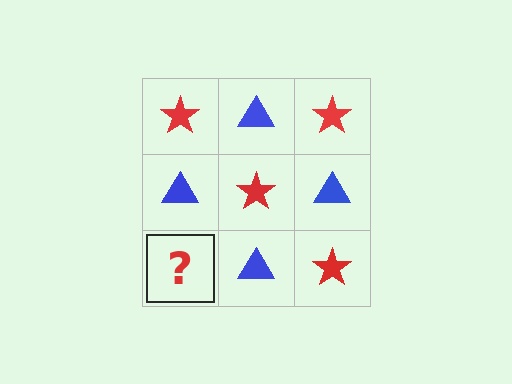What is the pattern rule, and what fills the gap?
The rule is that it alternates red star and blue triangle in a checkerboard pattern. The gap should be filled with a red star.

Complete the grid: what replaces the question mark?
The question mark should be replaced with a red star.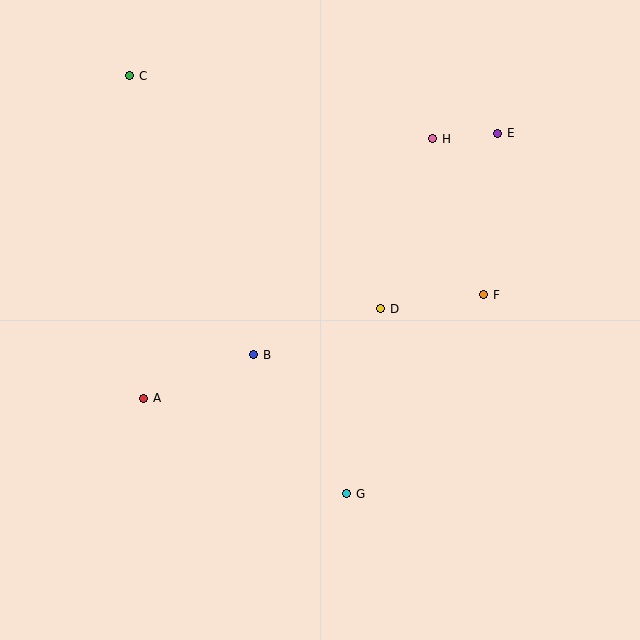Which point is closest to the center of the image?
Point D at (381, 309) is closest to the center.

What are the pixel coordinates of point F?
Point F is at (484, 295).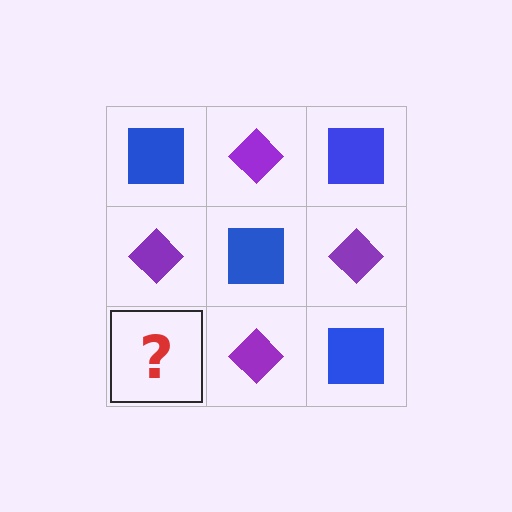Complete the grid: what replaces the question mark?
The question mark should be replaced with a blue square.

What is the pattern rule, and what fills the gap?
The rule is that it alternates blue square and purple diamond in a checkerboard pattern. The gap should be filled with a blue square.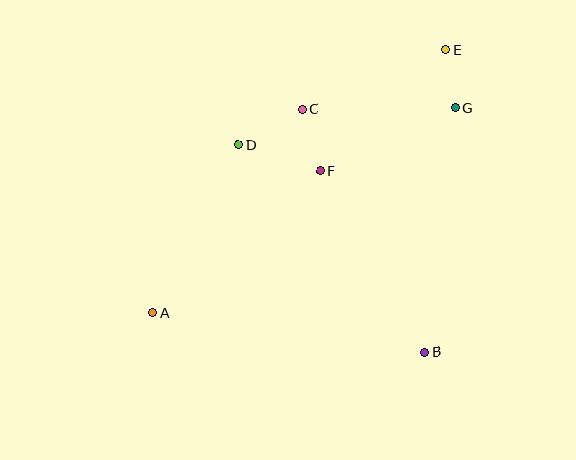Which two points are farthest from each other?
Points A and E are farthest from each other.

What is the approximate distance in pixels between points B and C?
The distance between B and C is approximately 272 pixels.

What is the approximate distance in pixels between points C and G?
The distance between C and G is approximately 153 pixels.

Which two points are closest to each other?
Points E and G are closest to each other.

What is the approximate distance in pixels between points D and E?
The distance between D and E is approximately 228 pixels.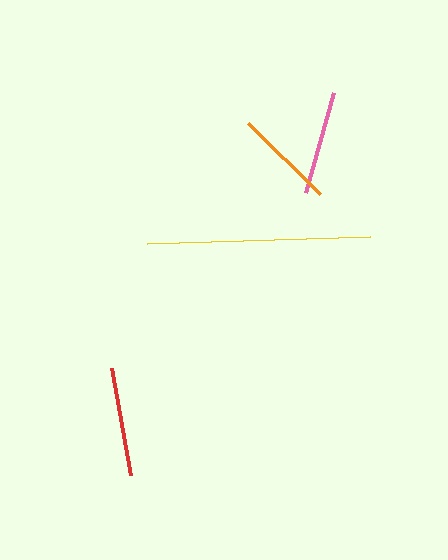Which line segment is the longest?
The yellow line is the longest at approximately 223 pixels.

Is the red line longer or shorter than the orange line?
The red line is longer than the orange line.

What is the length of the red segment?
The red segment is approximately 109 pixels long.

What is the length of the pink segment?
The pink segment is approximately 104 pixels long.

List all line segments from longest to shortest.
From longest to shortest: yellow, red, pink, orange.